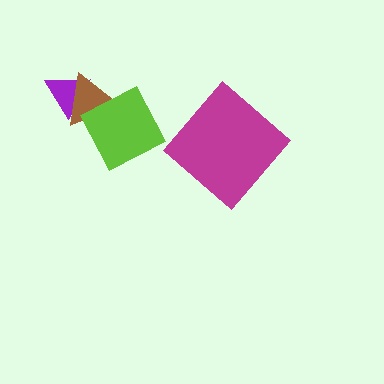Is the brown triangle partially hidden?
Yes, it is partially covered by another shape.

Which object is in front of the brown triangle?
The lime square is in front of the brown triangle.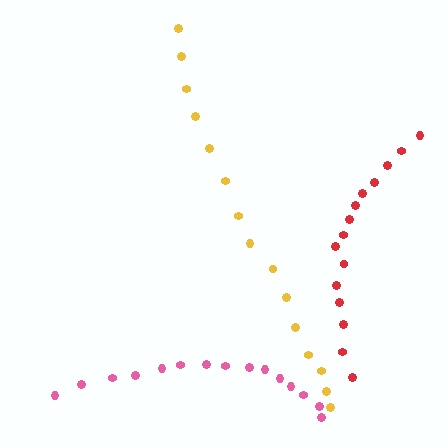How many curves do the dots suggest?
There are 3 distinct paths.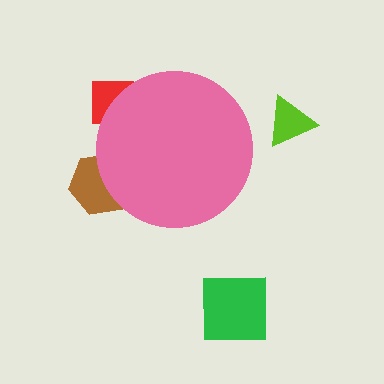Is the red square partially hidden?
Yes, the red square is partially hidden behind the pink circle.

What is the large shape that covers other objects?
A pink circle.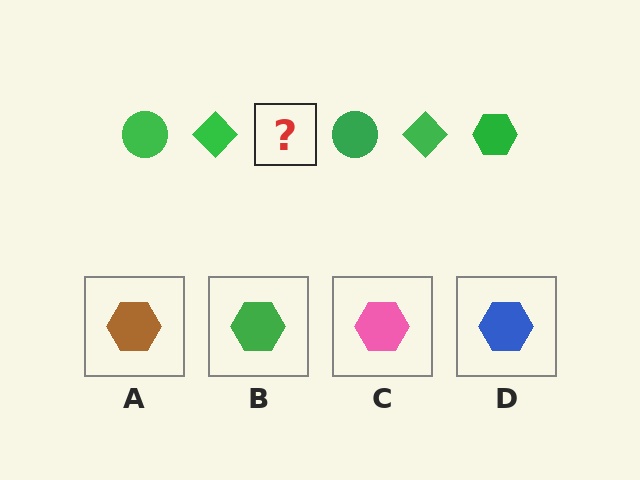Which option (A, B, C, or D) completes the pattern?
B.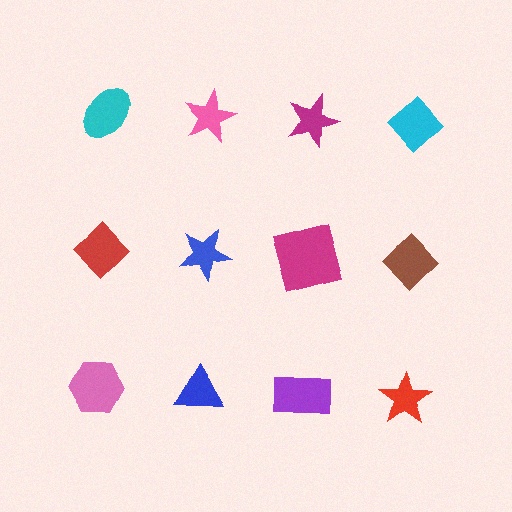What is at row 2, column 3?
A magenta square.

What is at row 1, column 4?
A cyan diamond.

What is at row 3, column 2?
A blue triangle.